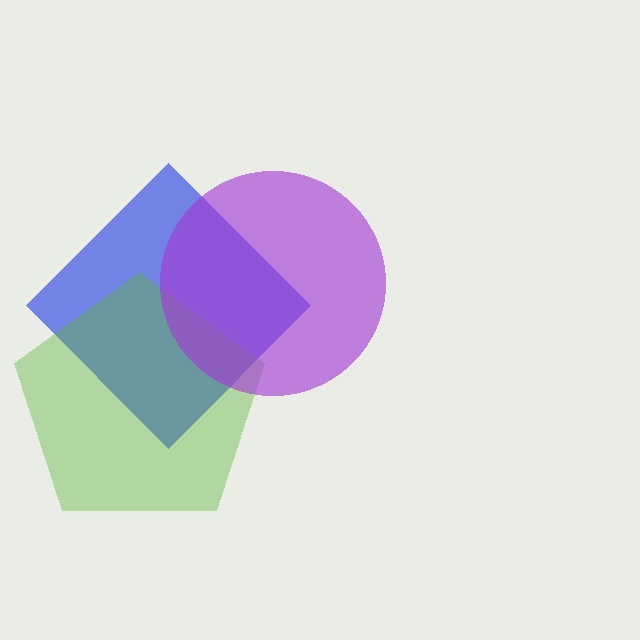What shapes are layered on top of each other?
The layered shapes are: a blue diamond, a lime pentagon, a purple circle.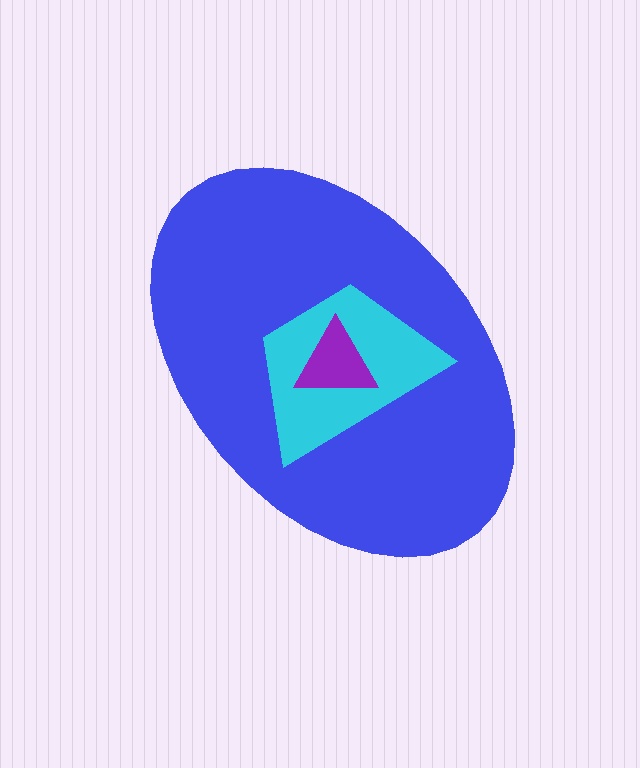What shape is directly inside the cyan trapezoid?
The purple triangle.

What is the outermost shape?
The blue ellipse.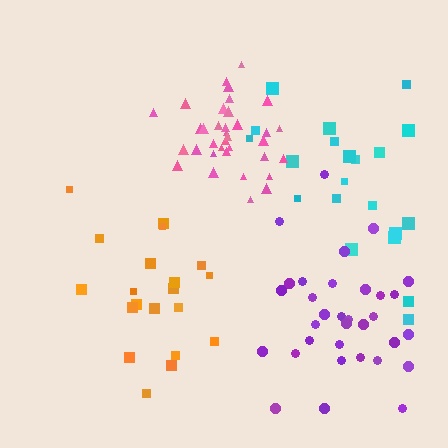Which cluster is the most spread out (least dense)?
Cyan.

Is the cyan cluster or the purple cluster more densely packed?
Purple.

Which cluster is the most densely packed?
Pink.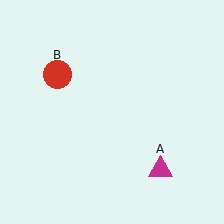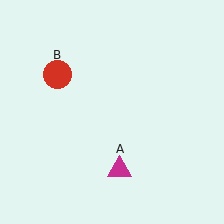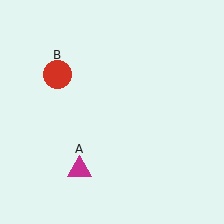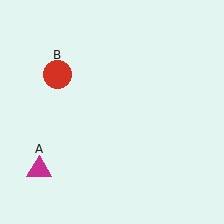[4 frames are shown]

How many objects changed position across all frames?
1 object changed position: magenta triangle (object A).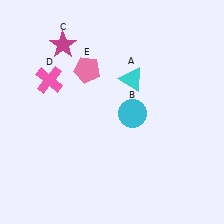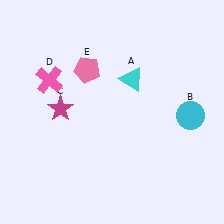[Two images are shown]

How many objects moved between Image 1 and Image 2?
2 objects moved between the two images.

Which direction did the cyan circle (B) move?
The cyan circle (B) moved right.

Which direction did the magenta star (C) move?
The magenta star (C) moved down.